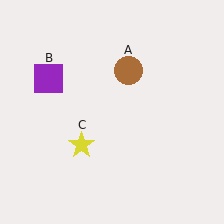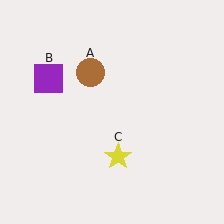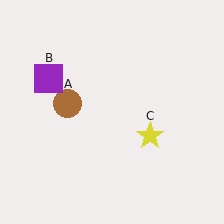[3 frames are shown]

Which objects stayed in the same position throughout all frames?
Purple square (object B) remained stationary.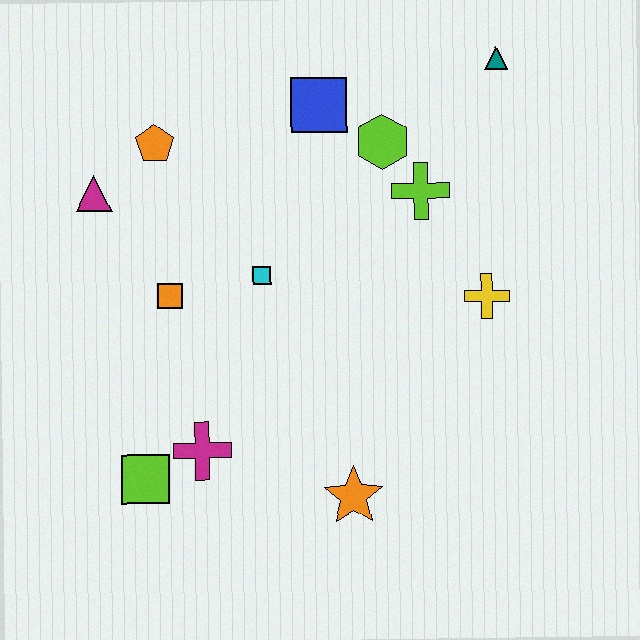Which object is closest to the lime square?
The magenta cross is closest to the lime square.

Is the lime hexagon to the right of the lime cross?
No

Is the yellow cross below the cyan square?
Yes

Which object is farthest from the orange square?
The teal triangle is farthest from the orange square.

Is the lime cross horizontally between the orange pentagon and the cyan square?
No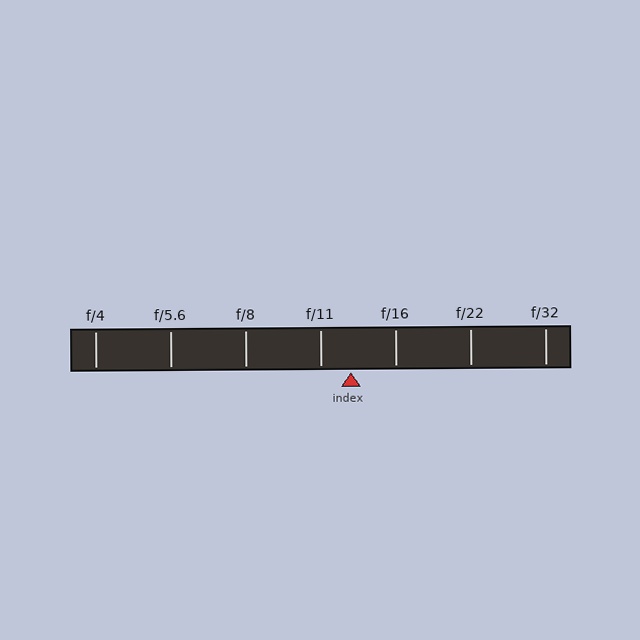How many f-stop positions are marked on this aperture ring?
There are 7 f-stop positions marked.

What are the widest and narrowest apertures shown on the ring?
The widest aperture shown is f/4 and the narrowest is f/32.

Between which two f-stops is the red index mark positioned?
The index mark is between f/11 and f/16.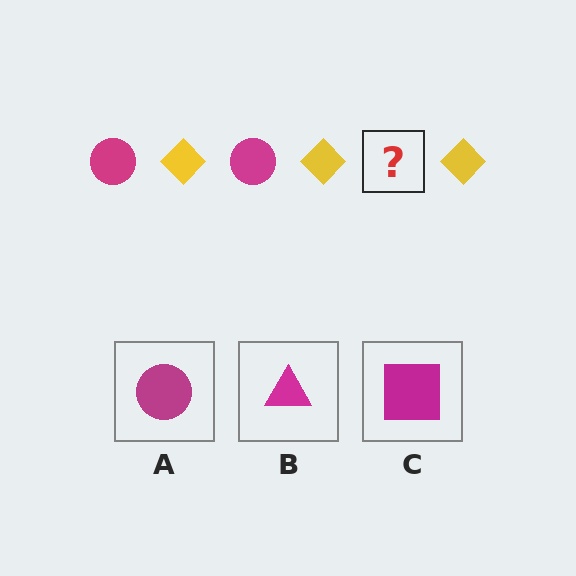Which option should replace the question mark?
Option A.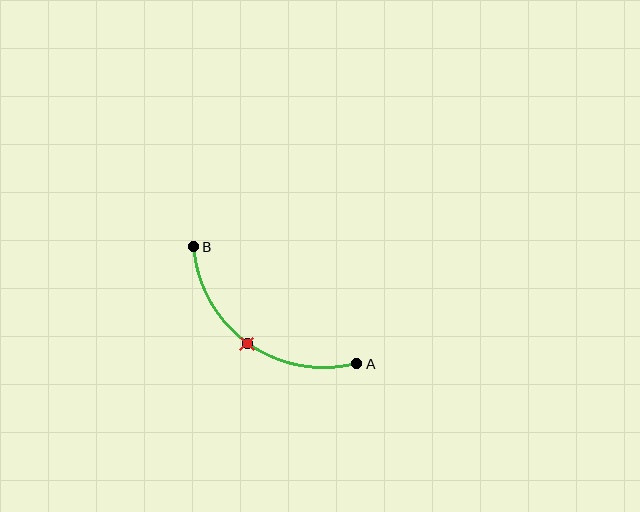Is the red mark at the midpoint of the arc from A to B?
Yes. The red mark lies on the arc at equal arc-length from both A and B — it is the arc midpoint.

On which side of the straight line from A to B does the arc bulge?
The arc bulges below and to the left of the straight line connecting A and B.